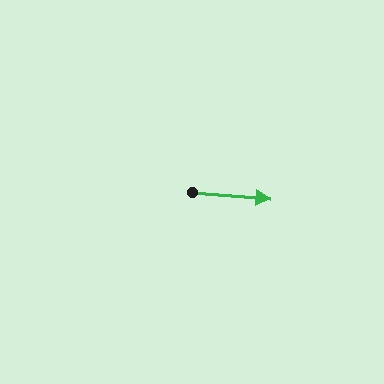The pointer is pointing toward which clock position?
Roughly 3 o'clock.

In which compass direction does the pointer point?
East.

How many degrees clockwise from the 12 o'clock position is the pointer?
Approximately 95 degrees.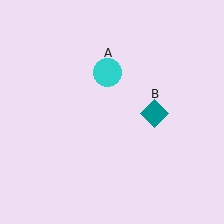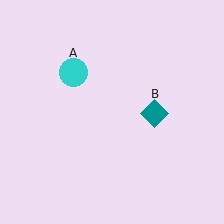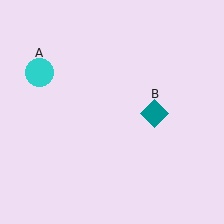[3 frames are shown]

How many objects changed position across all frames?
1 object changed position: cyan circle (object A).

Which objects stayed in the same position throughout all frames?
Teal diamond (object B) remained stationary.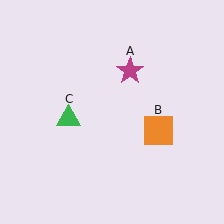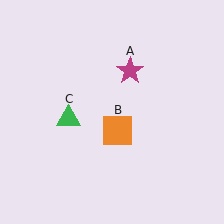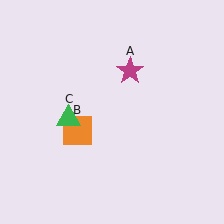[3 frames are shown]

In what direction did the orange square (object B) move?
The orange square (object B) moved left.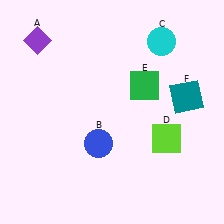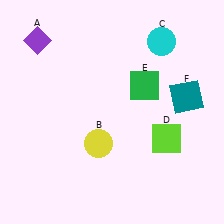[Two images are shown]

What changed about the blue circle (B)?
In Image 1, B is blue. In Image 2, it changed to yellow.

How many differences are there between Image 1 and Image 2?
There is 1 difference between the two images.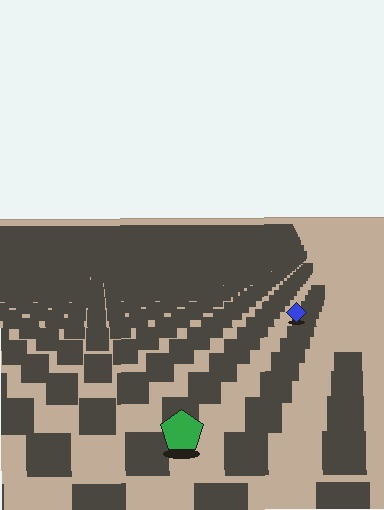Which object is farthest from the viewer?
The blue diamond is farthest from the viewer. It appears smaller and the ground texture around it is denser.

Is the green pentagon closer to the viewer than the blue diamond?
Yes. The green pentagon is closer — you can tell from the texture gradient: the ground texture is coarser near it.